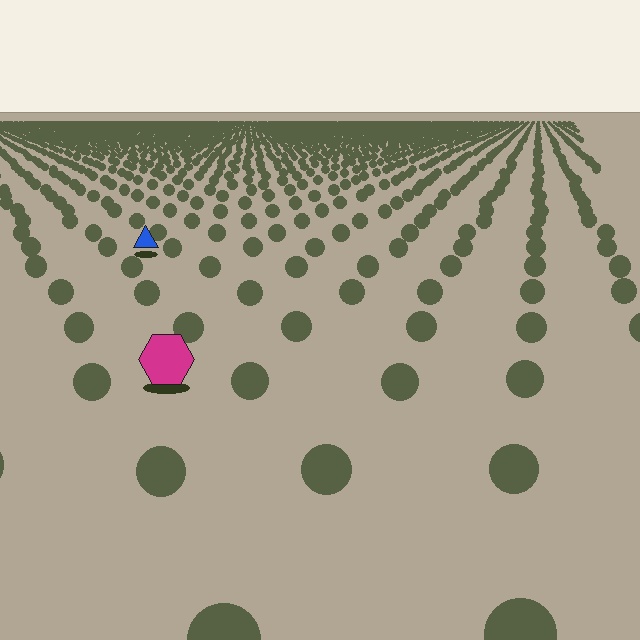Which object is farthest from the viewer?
The blue triangle is farthest from the viewer. It appears smaller and the ground texture around it is denser.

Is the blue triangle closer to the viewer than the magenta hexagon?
No. The magenta hexagon is closer — you can tell from the texture gradient: the ground texture is coarser near it.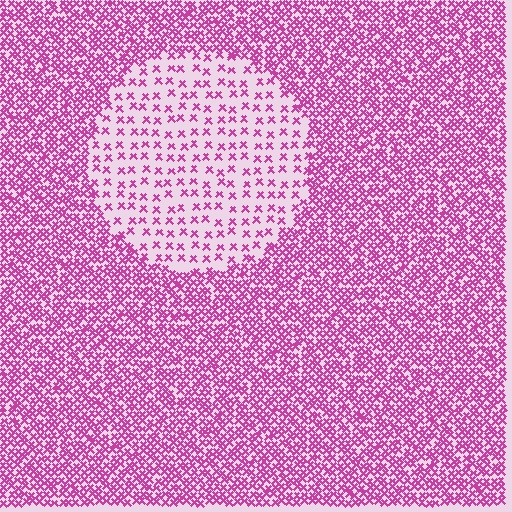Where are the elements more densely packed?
The elements are more densely packed outside the circle boundary.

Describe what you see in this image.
The image contains small magenta elements arranged at two different densities. A circle-shaped region is visible where the elements are less densely packed than the surrounding area.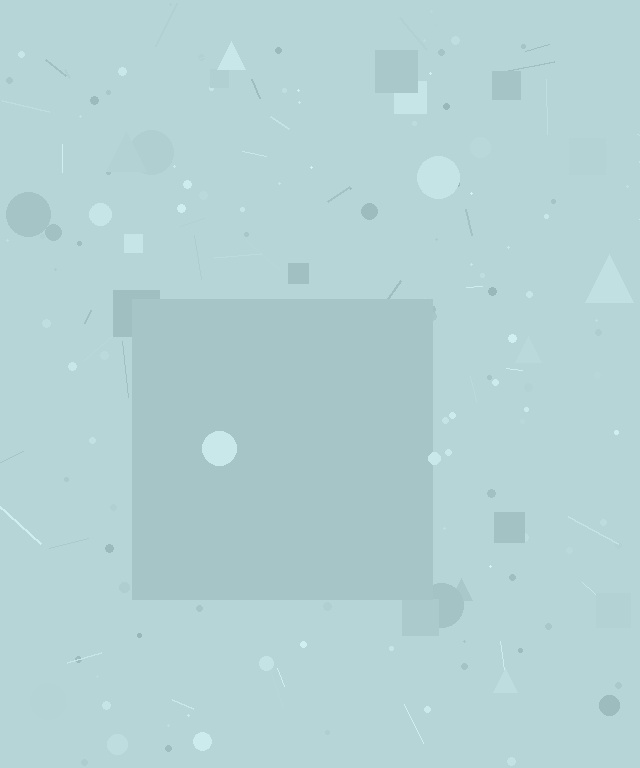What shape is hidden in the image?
A square is hidden in the image.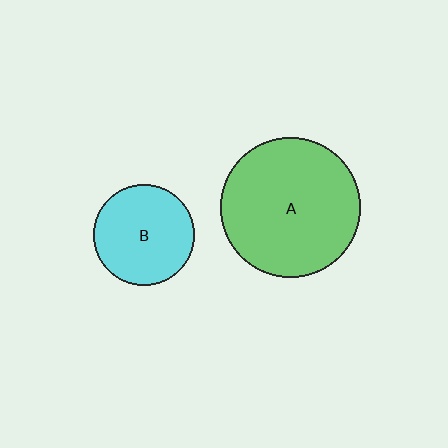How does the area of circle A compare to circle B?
Approximately 1.9 times.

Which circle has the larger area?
Circle A (green).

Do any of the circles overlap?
No, none of the circles overlap.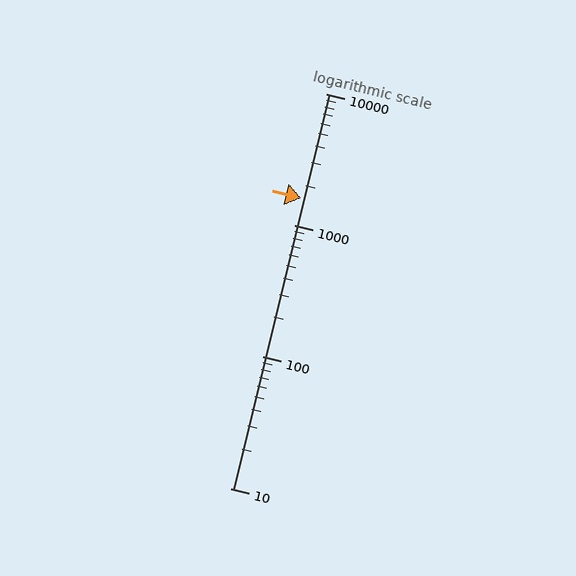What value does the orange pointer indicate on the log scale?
The pointer indicates approximately 1600.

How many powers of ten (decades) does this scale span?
The scale spans 3 decades, from 10 to 10000.